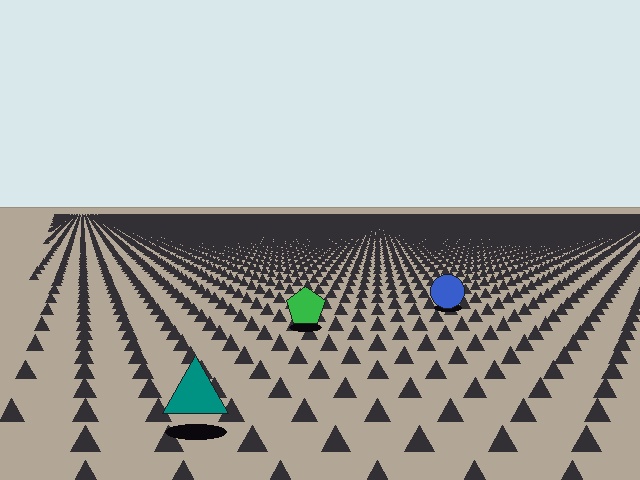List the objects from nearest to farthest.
From nearest to farthest: the teal triangle, the green pentagon, the blue circle.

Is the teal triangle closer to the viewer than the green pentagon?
Yes. The teal triangle is closer — you can tell from the texture gradient: the ground texture is coarser near it.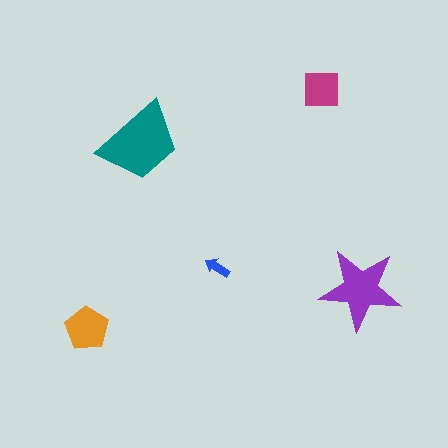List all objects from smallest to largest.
The blue arrow, the magenta square, the orange pentagon, the purple star, the teal trapezoid.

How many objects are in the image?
There are 5 objects in the image.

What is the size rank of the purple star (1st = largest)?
2nd.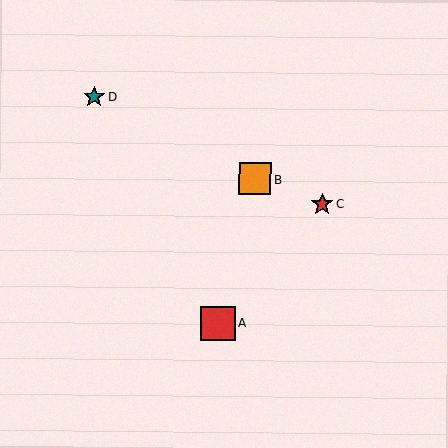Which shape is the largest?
The red square (labeled A) is the largest.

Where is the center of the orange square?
The center of the orange square is at (255, 179).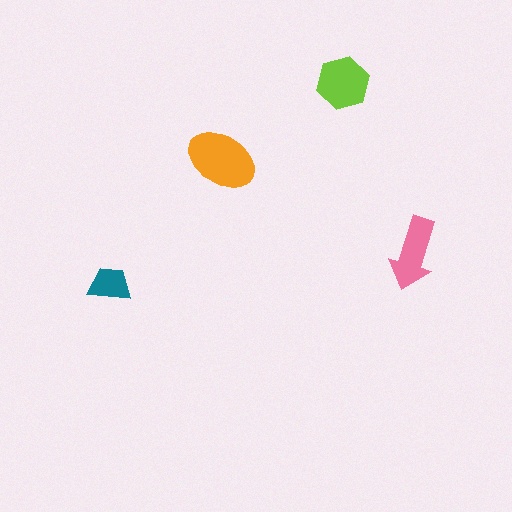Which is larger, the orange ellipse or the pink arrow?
The orange ellipse.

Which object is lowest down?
The teal trapezoid is bottommost.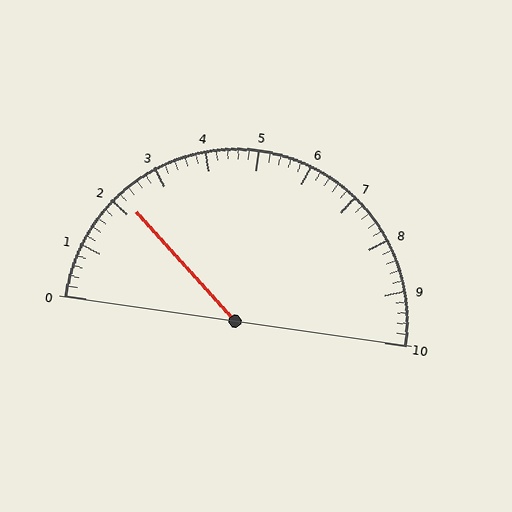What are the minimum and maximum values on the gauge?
The gauge ranges from 0 to 10.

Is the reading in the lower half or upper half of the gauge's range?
The reading is in the lower half of the range (0 to 10).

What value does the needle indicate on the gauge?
The needle indicates approximately 2.2.